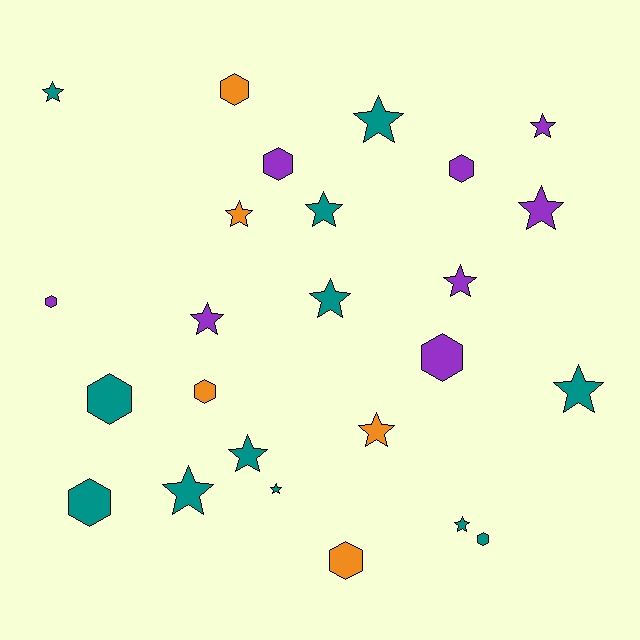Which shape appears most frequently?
Star, with 15 objects.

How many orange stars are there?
There are 2 orange stars.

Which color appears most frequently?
Teal, with 12 objects.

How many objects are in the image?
There are 25 objects.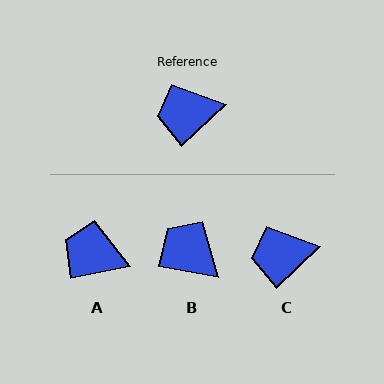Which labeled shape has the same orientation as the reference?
C.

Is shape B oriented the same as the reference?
No, it is off by about 54 degrees.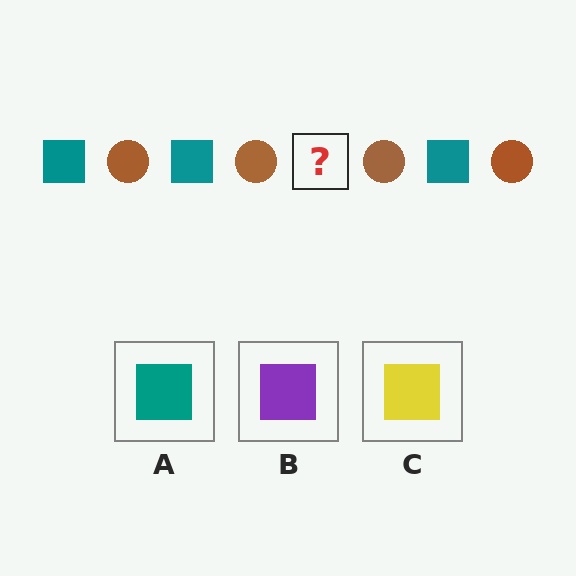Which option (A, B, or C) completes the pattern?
A.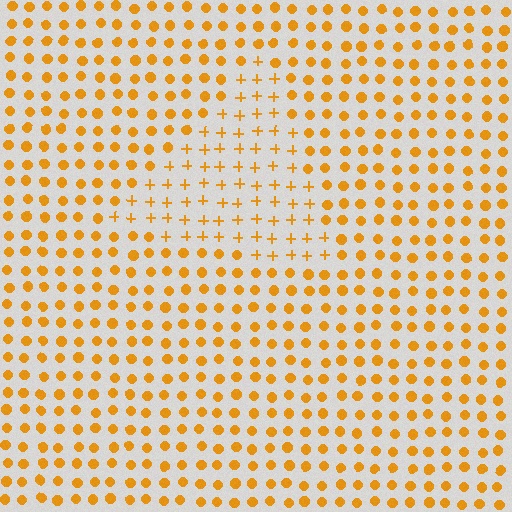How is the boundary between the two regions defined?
The boundary is defined by a change in element shape: plus signs inside vs. circles outside. All elements share the same color and spacing.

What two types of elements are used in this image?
The image uses plus signs inside the triangle region and circles outside it.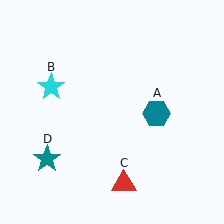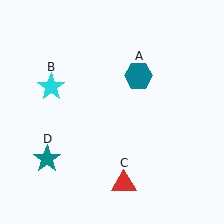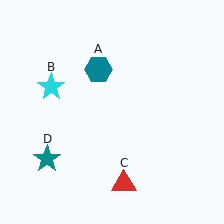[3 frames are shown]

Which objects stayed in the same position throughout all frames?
Cyan star (object B) and red triangle (object C) and teal star (object D) remained stationary.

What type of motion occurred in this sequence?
The teal hexagon (object A) rotated counterclockwise around the center of the scene.